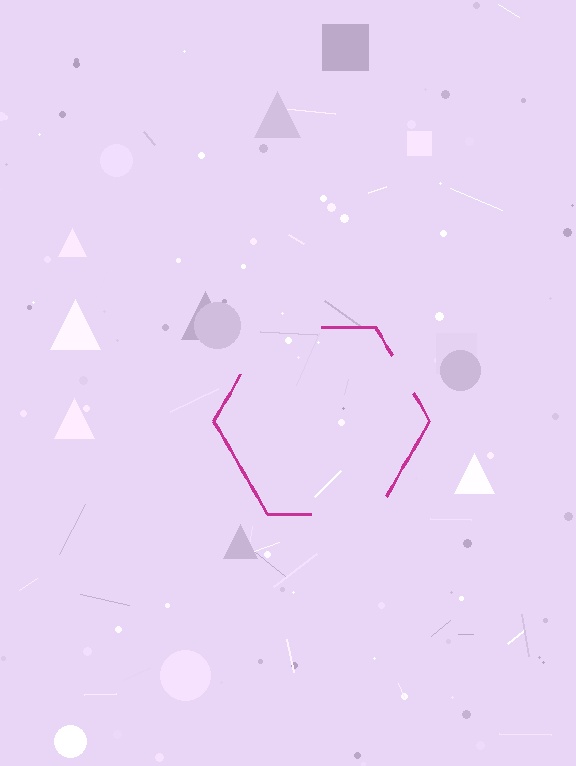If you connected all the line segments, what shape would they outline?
They would outline a hexagon.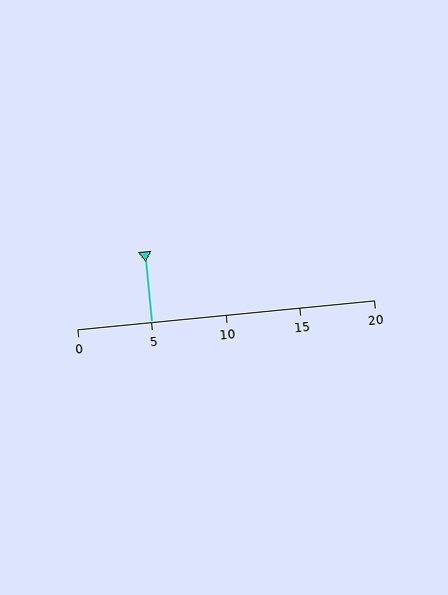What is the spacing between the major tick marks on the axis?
The major ticks are spaced 5 apart.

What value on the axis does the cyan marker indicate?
The marker indicates approximately 5.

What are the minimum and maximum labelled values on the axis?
The axis runs from 0 to 20.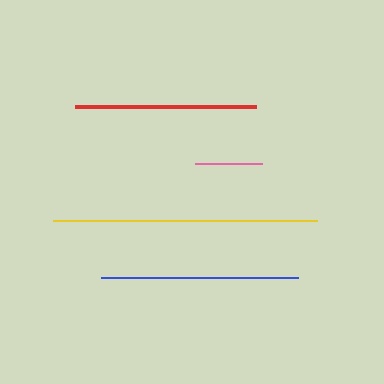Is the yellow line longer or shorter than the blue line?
The yellow line is longer than the blue line.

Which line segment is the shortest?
The pink line is the shortest at approximately 67 pixels.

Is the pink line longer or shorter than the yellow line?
The yellow line is longer than the pink line.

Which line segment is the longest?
The yellow line is the longest at approximately 265 pixels.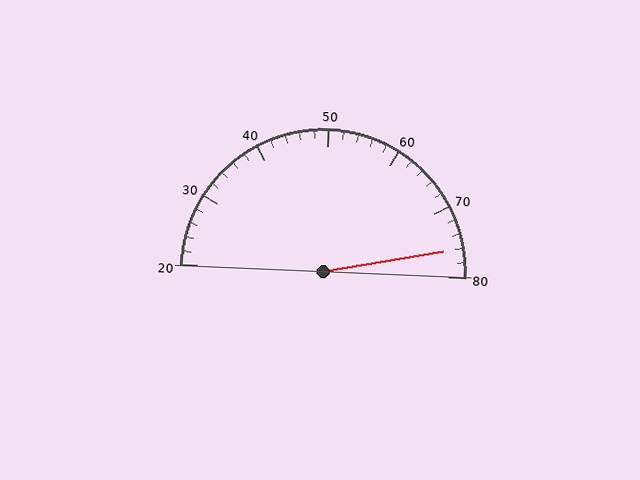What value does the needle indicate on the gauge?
The needle indicates approximately 76.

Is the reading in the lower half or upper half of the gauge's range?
The reading is in the upper half of the range (20 to 80).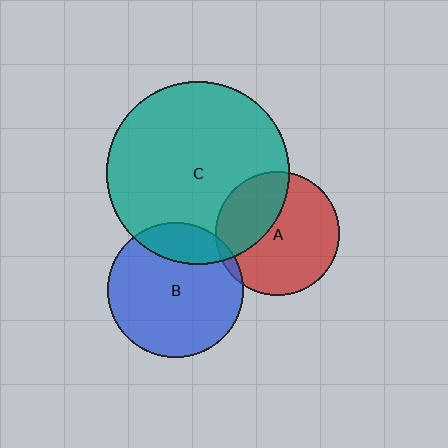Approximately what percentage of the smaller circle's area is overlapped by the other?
Approximately 5%.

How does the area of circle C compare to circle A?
Approximately 2.2 times.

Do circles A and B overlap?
Yes.